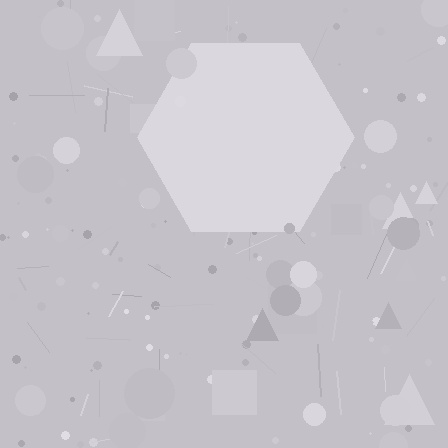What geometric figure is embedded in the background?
A hexagon is embedded in the background.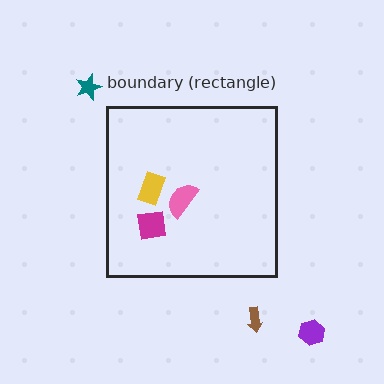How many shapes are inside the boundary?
3 inside, 3 outside.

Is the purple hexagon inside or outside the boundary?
Outside.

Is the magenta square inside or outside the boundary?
Inside.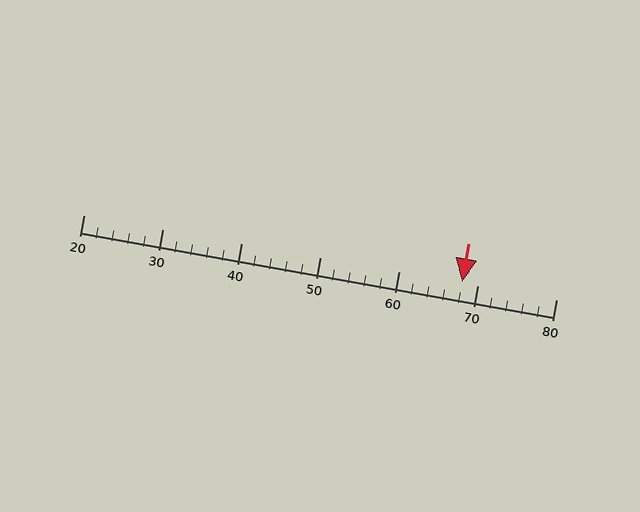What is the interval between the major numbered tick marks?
The major tick marks are spaced 10 units apart.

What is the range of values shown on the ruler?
The ruler shows values from 20 to 80.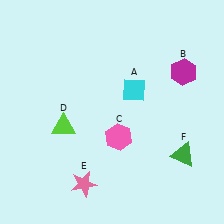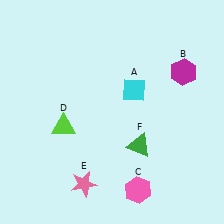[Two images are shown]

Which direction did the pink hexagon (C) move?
The pink hexagon (C) moved down.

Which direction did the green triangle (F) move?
The green triangle (F) moved left.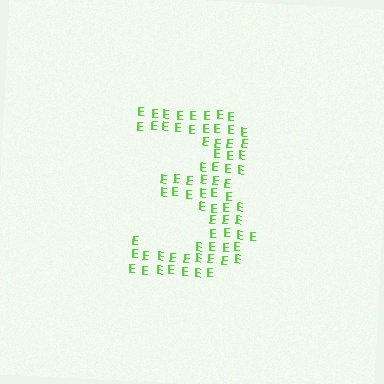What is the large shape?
The large shape is the digit 3.